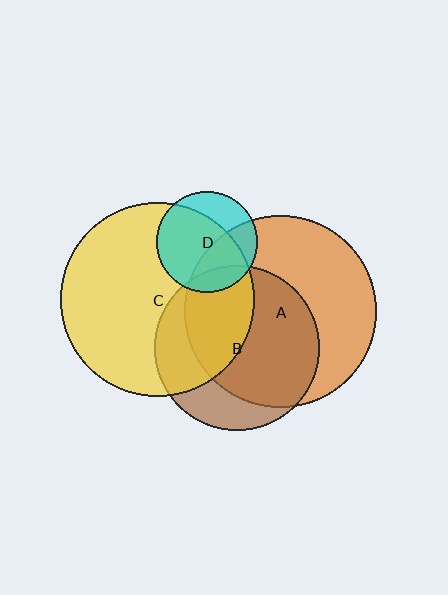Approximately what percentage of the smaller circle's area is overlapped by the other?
Approximately 15%.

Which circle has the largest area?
Circle C (yellow).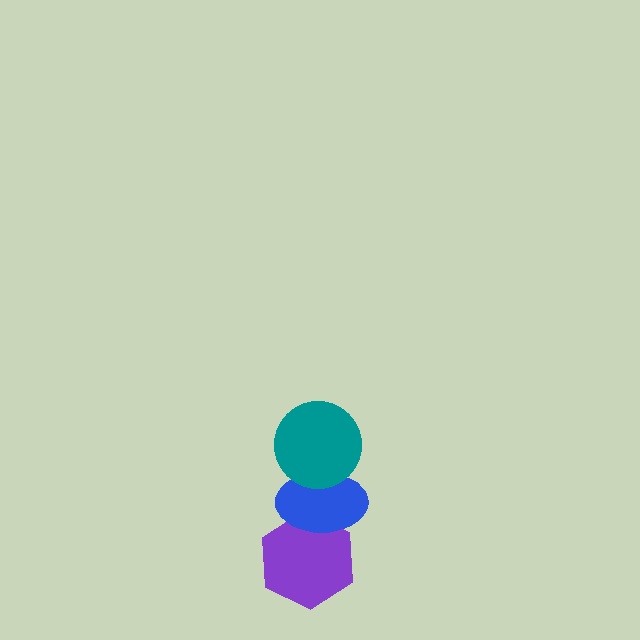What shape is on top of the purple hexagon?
The blue ellipse is on top of the purple hexagon.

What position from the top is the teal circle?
The teal circle is 1st from the top.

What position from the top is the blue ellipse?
The blue ellipse is 2nd from the top.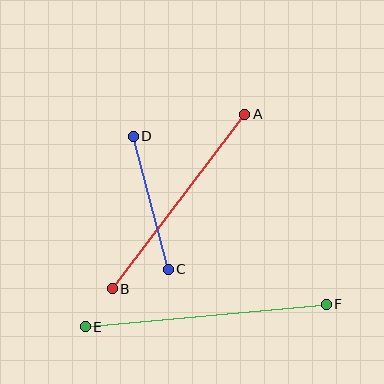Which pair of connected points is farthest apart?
Points E and F are farthest apart.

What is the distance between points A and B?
The distance is approximately 219 pixels.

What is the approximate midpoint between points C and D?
The midpoint is at approximately (151, 203) pixels.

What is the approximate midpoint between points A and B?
The midpoint is at approximately (179, 202) pixels.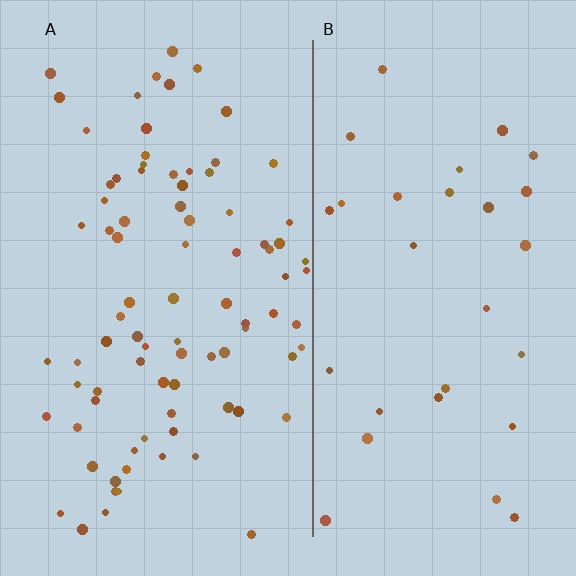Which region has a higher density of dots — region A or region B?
A (the left).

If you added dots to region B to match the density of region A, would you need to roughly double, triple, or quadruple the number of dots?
Approximately triple.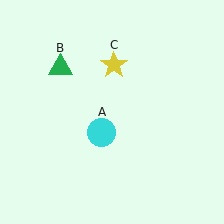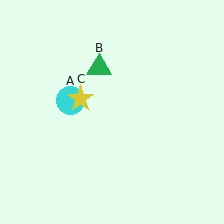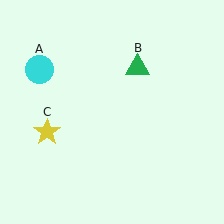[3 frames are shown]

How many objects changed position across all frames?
3 objects changed position: cyan circle (object A), green triangle (object B), yellow star (object C).